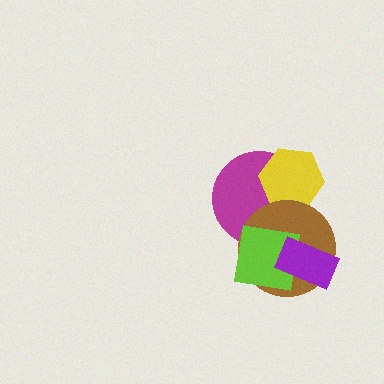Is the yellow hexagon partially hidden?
Yes, it is partially covered by another shape.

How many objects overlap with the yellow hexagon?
2 objects overlap with the yellow hexagon.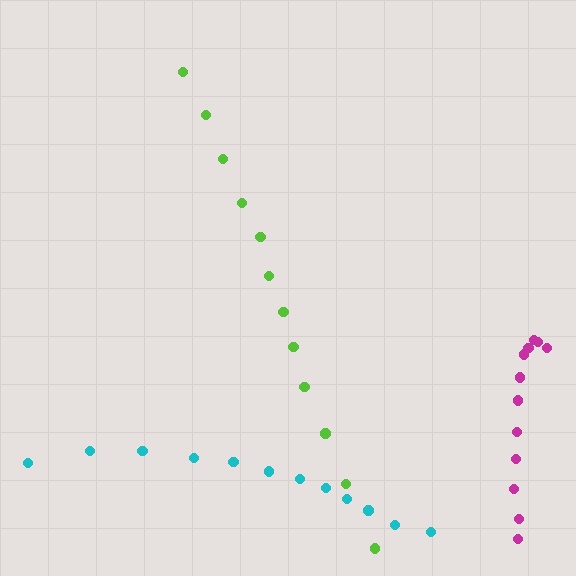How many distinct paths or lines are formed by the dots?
There are 3 distinct paths.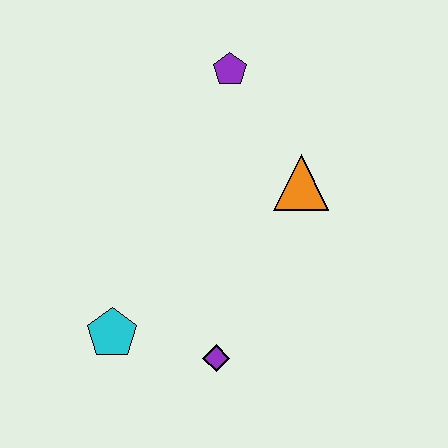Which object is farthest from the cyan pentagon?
The purple pentagon is farthest from the cyan pentagon.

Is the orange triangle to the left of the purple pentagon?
No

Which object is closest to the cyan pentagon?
The purple diamond is closest to the cyan pentagon.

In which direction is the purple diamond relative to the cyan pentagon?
The purple diamond is to the right of the cyan pentagon.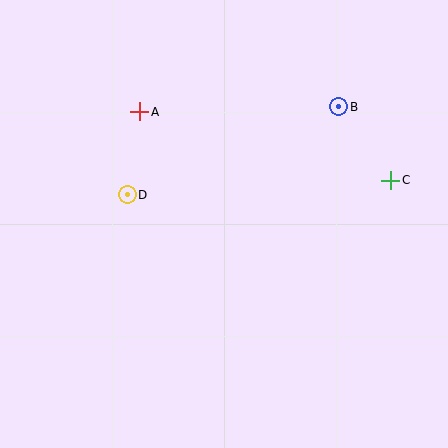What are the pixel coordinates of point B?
Point B is at (339, 107).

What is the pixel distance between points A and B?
The distance between A and B is 199 pixels.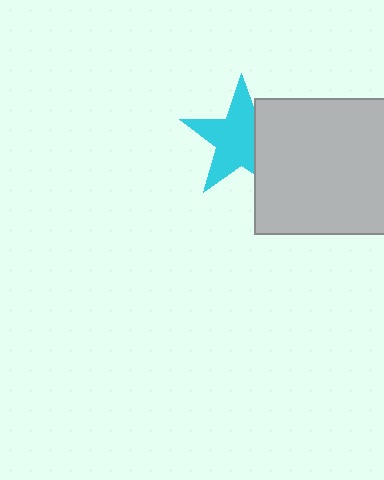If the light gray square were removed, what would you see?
You would see the complete cyan star.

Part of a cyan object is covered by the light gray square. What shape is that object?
It is a star.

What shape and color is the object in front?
The object in front is a light gray square.